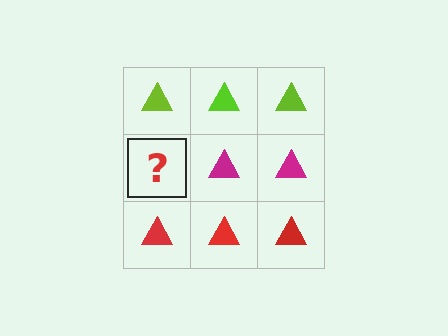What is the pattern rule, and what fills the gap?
The rule is that each row has a consistent color. The gap should be filled with a magenta triangle.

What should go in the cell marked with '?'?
The missing cell should contain a magenta triangle.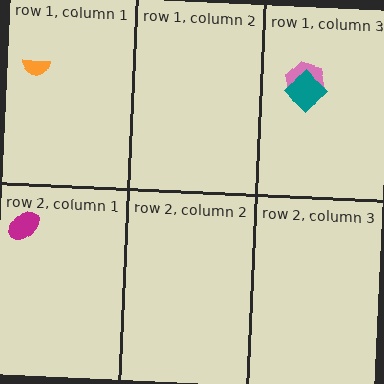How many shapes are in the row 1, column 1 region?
1.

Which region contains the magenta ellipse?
The row 2, column 1 region.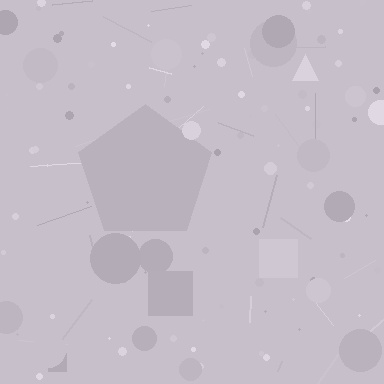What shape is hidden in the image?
A pentagon is hidden in the image.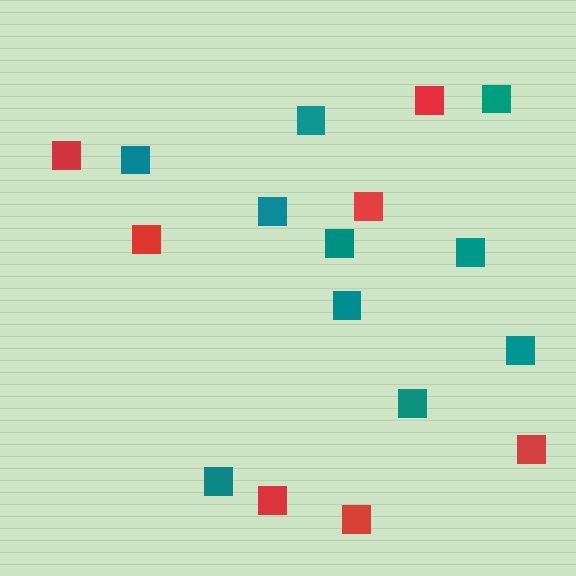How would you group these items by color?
There are 2 groups: one group of red squares (7) and one group of teal squares (10).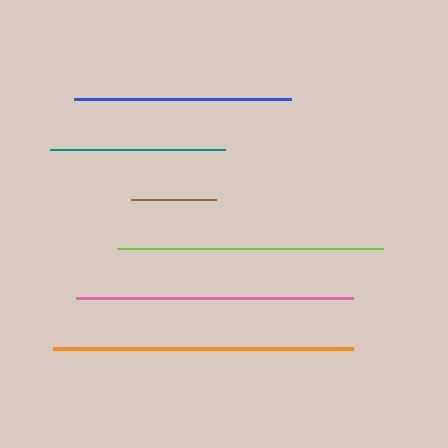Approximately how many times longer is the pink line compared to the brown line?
The pink line is approximately 3.3 times the length of the brown line.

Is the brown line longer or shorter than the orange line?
The orange line is longer than the brown line.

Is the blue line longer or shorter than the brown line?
The blue line is longer than the brown line.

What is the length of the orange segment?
The orange segment is approximately 300 pixels long.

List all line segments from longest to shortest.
From longest to shortest: orange, pink, lime, blue, teal, brown.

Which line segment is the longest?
The orange line is the longest at approximately 300 pixels.